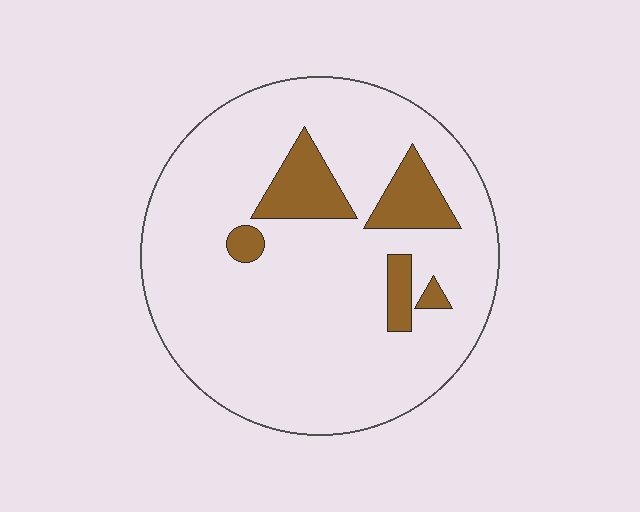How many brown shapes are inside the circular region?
5.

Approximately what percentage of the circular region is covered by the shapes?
Approximately 15%.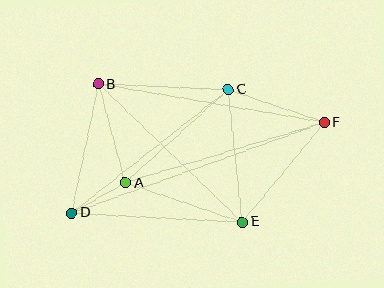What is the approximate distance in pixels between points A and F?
The distance between A and F is approximately 208 pixels.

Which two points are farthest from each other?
Points D and F are farthest from each other.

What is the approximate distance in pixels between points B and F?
The distance between B and F is approximately 229 pixels.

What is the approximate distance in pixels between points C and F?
The distance between C and F is approximately 102 pixels.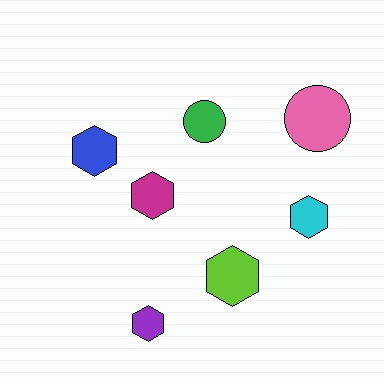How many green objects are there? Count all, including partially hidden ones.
There is 1 green object.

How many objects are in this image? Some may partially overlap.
There are 7 objects.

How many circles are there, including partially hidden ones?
There are 2 circles.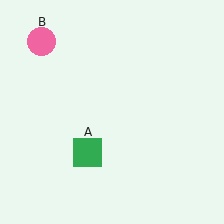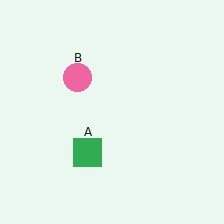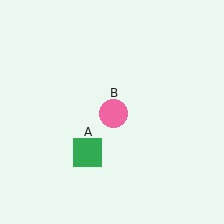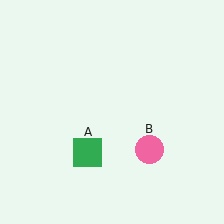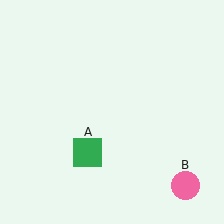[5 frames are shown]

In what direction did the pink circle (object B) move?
The pink circle (object B) moved down and to the right.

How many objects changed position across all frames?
1 object changed position: pink circle (object B).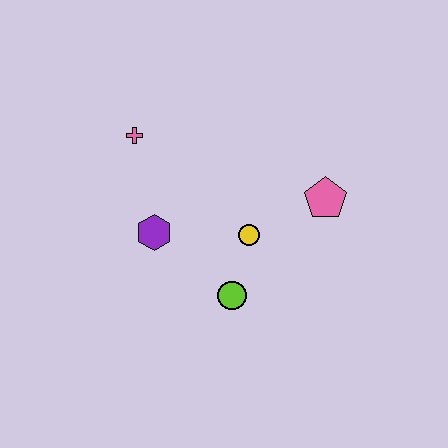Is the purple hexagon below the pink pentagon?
Yes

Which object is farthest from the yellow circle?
The pink cross is farthest from the yellow circle.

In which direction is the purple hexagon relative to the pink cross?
The purple hexagon is below the pink cross.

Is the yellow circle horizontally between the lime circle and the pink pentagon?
Yes